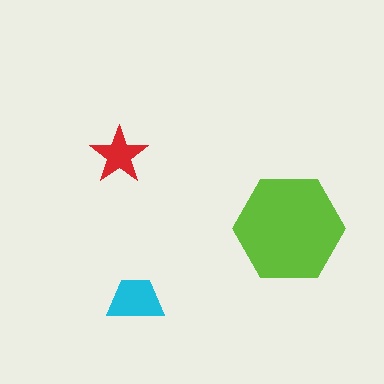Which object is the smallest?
The red star.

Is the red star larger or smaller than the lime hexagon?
Smaller.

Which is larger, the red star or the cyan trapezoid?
The cyan trapezoid.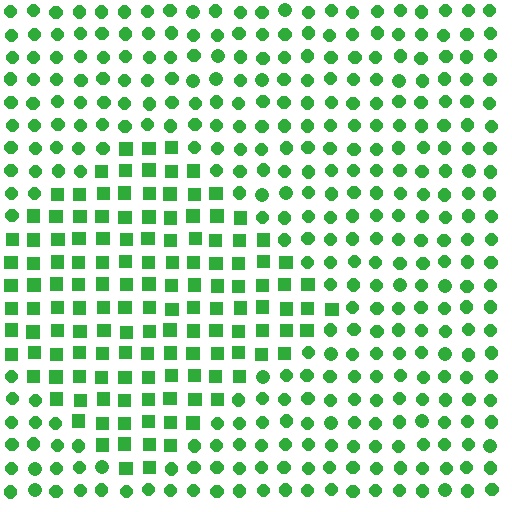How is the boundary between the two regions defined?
The boundary is defined by a change in element shape: squares inside vs. circles outside. All elements share the same color and spacing.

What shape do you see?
I see a diamond.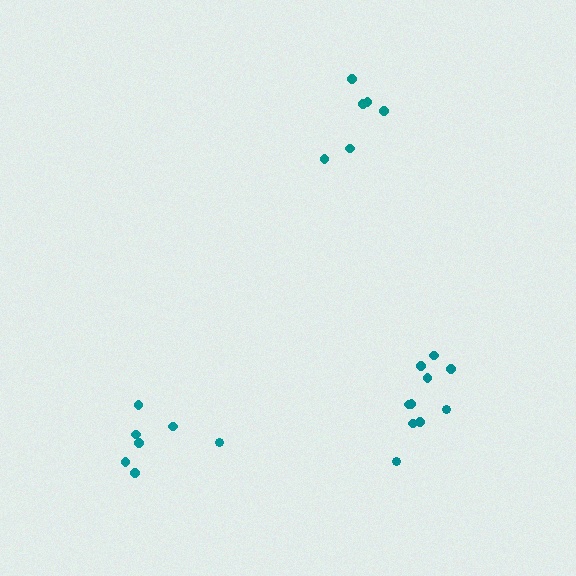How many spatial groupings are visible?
There are 3 spatial groupings.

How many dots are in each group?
Group 1: 10 dots, Group 2: 6 dots, Group 3: 7 dots (23 total).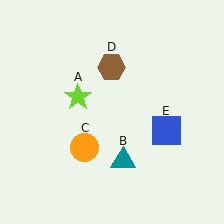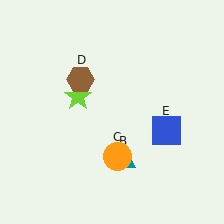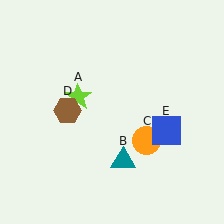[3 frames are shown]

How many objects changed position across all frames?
2 objects changed position: orange circle (object C), brown hexagon (object D).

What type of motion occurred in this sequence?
The orange circle (object C), brown hexagon (object D) rotated counterclockwise around the center of the scene.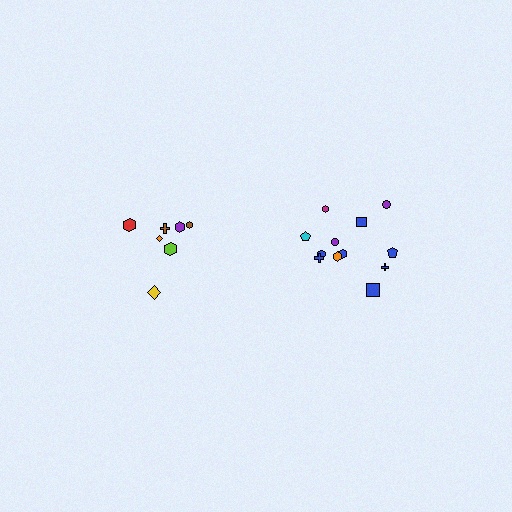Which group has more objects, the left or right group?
The right group.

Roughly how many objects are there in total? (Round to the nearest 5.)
Roughly 20 objects in total.